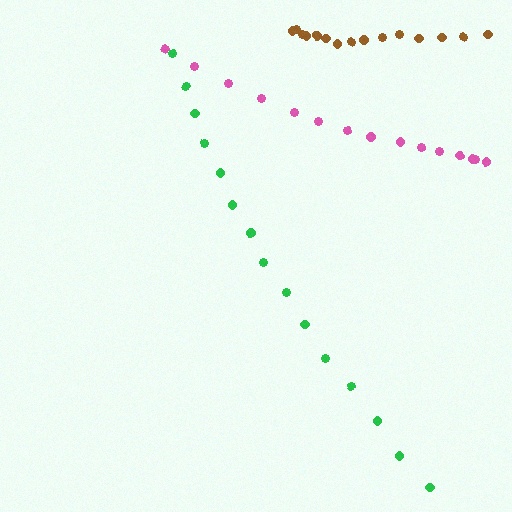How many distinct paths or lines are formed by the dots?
There are 3 distinct paths.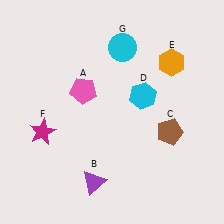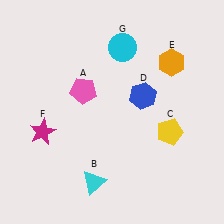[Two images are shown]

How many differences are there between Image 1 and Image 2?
There are 3 differences between the two images.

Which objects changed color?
B changed from purple to cyan. C changed from brown to yellow. D changed from cyan to blue.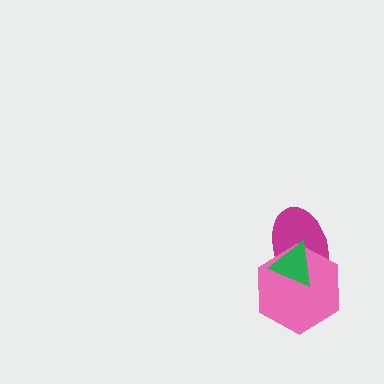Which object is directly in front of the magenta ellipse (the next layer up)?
The pink hexagon is directly in front of the magenta ellipse.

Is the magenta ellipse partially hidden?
Yes, it is partially covered by another shape.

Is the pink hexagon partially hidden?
Yes, it is partially covered by another shape.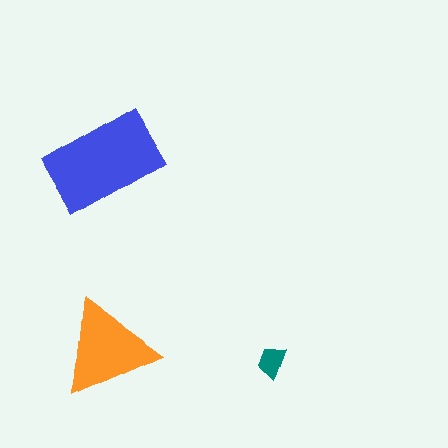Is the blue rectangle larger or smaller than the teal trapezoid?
Larger.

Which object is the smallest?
The teal trapezoid.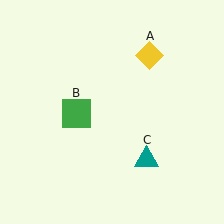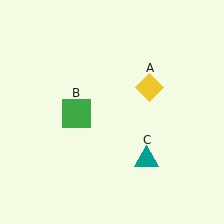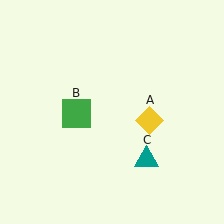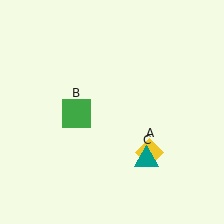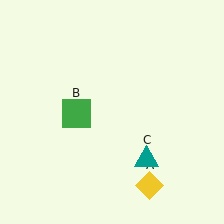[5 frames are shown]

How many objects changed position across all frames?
1 object changed position: yellow diamond (object A).